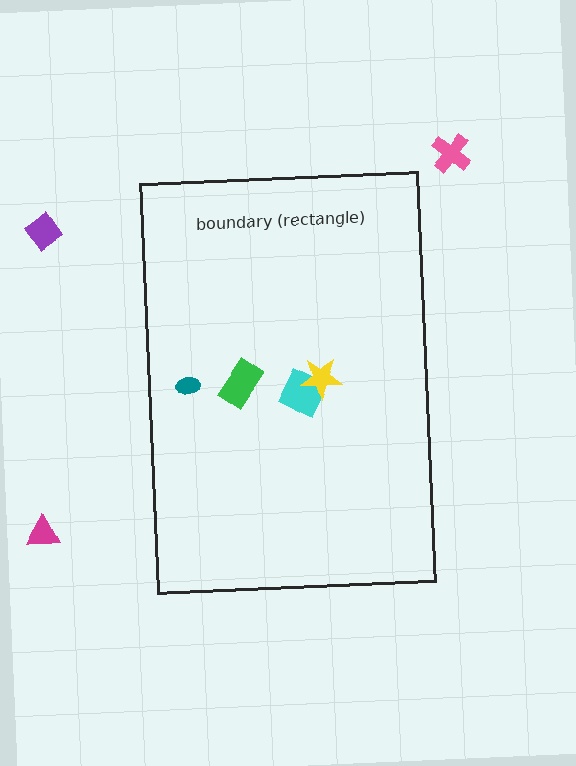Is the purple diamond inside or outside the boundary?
Outside.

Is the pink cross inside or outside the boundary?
Outside.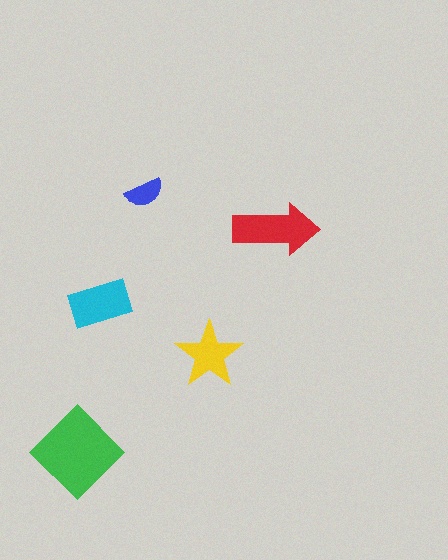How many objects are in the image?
There are 5 objects in the image.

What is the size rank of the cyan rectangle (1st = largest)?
3rd.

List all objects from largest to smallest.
The green diamond, the red arrow, the cyan rectangle, the yellow star, the blue semicircle.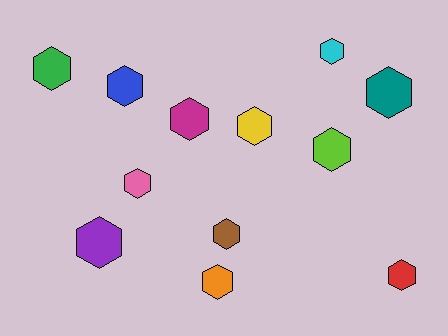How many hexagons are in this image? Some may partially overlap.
There are 12 hexagons.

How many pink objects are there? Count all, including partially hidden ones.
There is 1 pink object.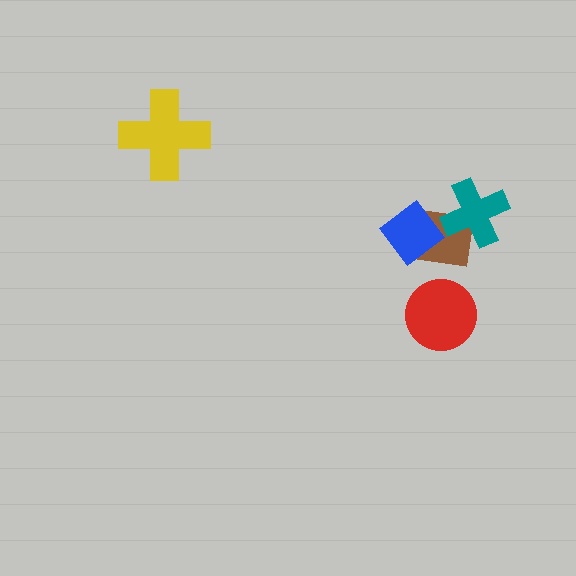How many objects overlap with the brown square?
2 objects overlap with the brown square.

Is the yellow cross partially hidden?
No, no other shape covers it.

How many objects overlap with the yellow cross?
0 objects overlap with the yellow cross.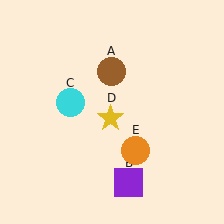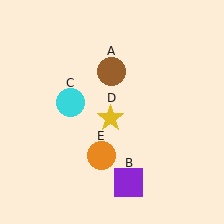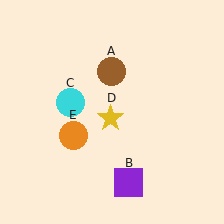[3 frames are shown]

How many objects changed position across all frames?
1 object changed position: orange circle (object E).